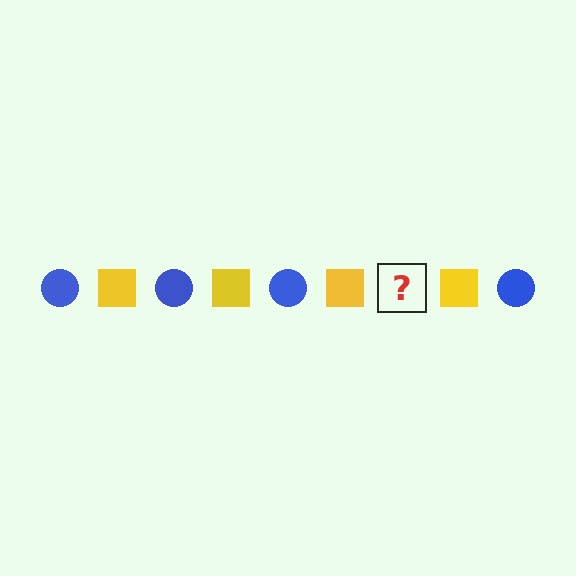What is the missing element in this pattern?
The missing element is a blue circle.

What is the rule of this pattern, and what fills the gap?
The rule is that the pattern alternates between blue circle and yellow square. The gap should be filled with a blue circle.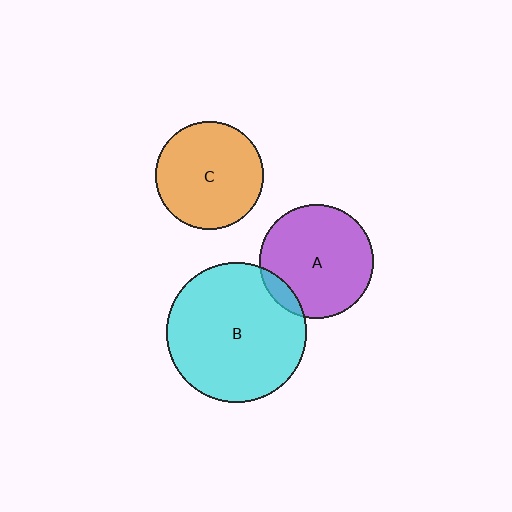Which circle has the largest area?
Circle B (cyan).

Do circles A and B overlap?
Yes.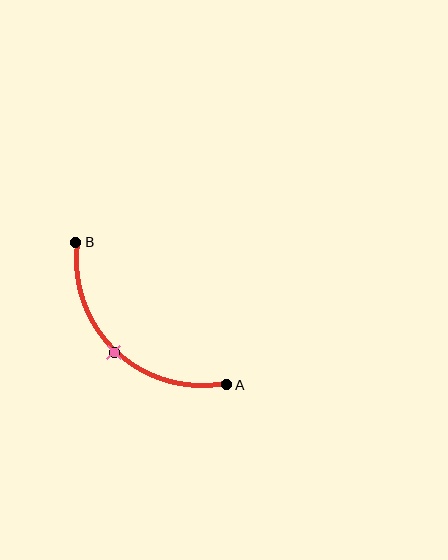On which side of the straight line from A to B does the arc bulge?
The arc bulges below and to the left of the straight line connecting A and B.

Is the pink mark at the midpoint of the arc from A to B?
Yes. The pink mark lies on the arc at equal arc-length from both A and B — it is the arc midpoint.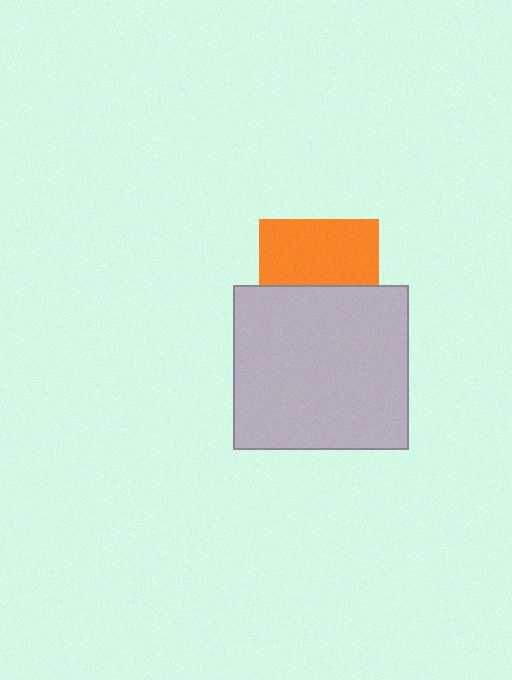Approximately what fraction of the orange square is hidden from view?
Roughly 45% of the orange square is hidden behind the light gray rectangle.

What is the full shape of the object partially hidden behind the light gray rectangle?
The partially hidden object is an orange square.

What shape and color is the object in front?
The object in front is a light gray rectangle.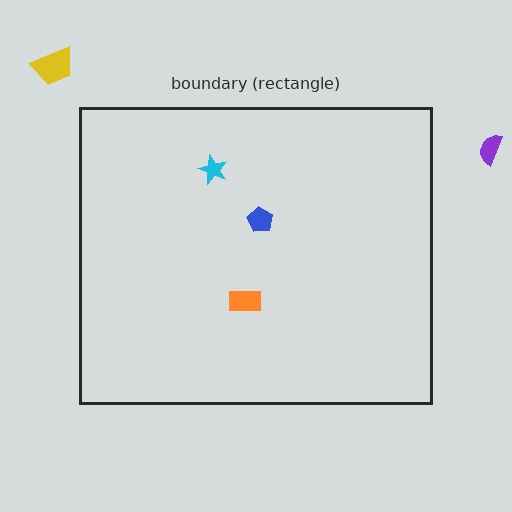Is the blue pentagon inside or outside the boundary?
Inside.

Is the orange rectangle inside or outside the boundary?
Inside.